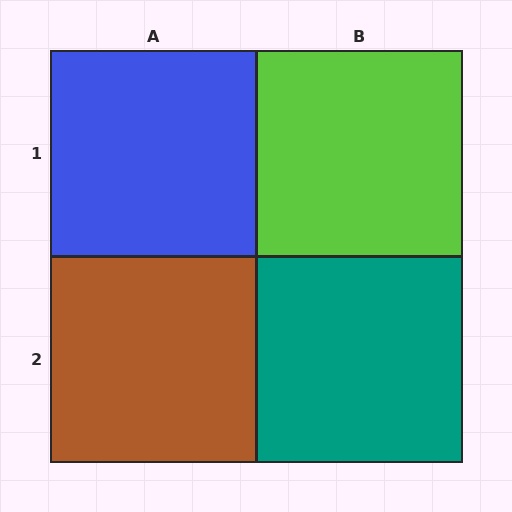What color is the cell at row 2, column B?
Teal.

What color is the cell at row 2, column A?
Brown.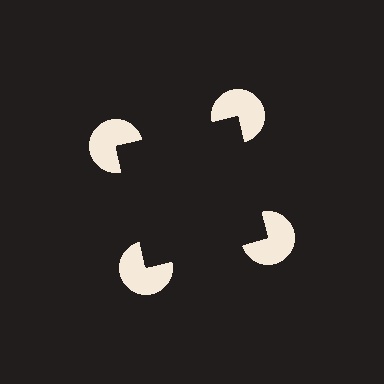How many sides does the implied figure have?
4 sides.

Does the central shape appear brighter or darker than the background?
It typically appears slightly darker than the background, even though no actual brightness change is drawn.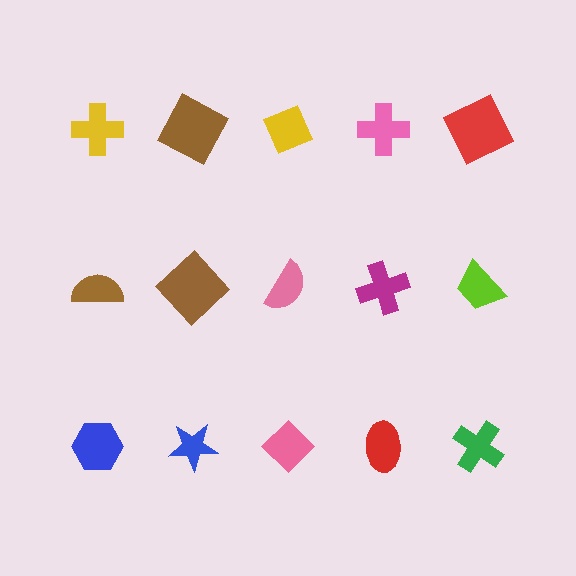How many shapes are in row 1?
5 shapes.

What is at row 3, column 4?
A red ellipse.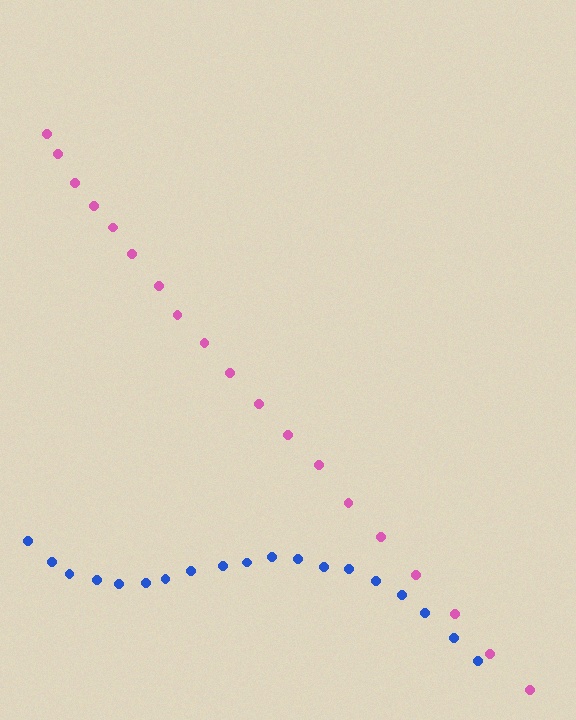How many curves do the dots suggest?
There are 2 distinct paths.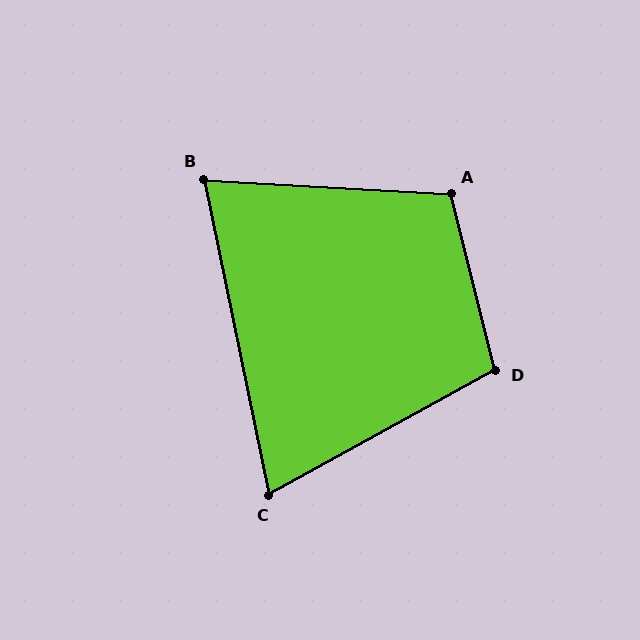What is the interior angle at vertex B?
Approximately 75 degrees (acute).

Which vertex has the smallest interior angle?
C, at approximately 73 degrees.